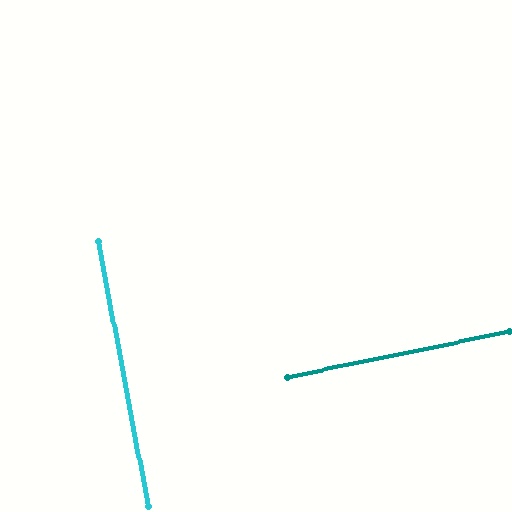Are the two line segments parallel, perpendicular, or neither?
Perpendicular — they meet at approximately 89°.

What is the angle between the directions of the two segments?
Approximately 89 degrees.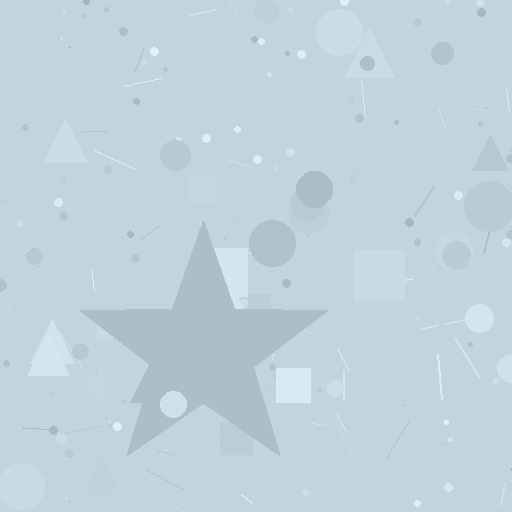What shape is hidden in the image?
A star is hidden in the image.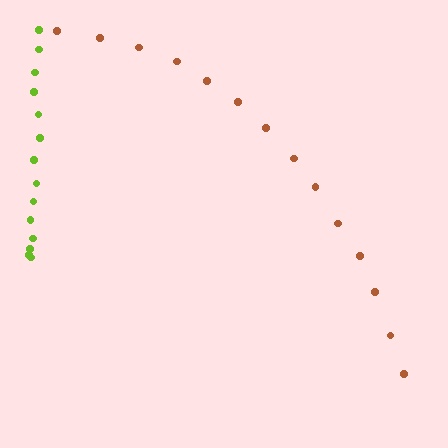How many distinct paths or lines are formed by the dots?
There are 2 distinct paths.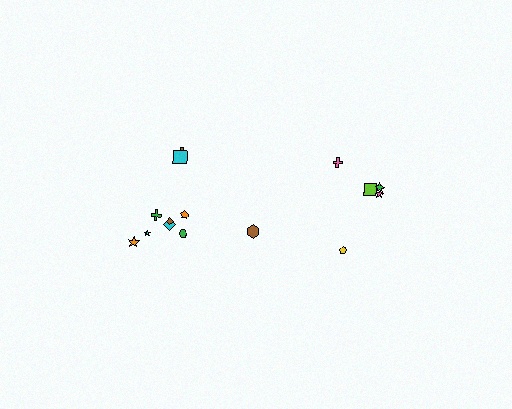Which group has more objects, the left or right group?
The left group.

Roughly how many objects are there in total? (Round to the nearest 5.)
Roughly 15 objects in total.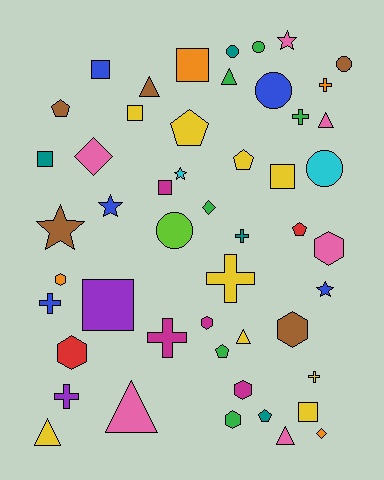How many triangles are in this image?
There are 7 triangles.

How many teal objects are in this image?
There are 4 teal objects.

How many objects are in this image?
There are 50 objects.